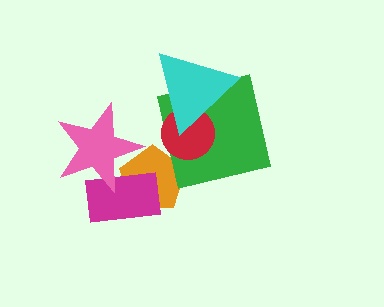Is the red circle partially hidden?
Yes, it is partially covered by another shape.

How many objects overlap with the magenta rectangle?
2 objects overlap with the magenta rectangle.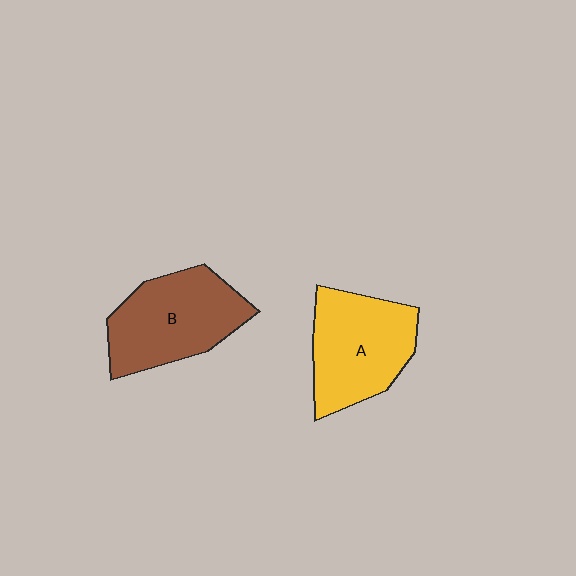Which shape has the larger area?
Shape B (brown).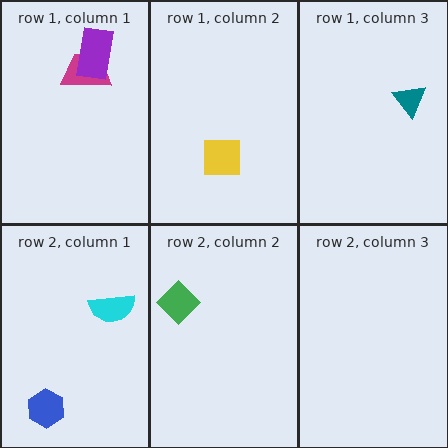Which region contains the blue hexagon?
The row 2, column 1 region.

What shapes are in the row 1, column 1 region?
The magenta trapezoid, the purple rectangle.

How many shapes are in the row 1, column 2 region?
1.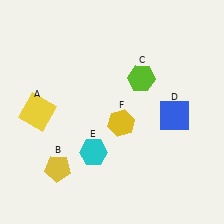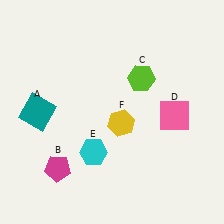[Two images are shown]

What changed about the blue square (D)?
In Image 1, D is blue. In Image 2, it changed to pink.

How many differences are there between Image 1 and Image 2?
There are 3 differences between the two images.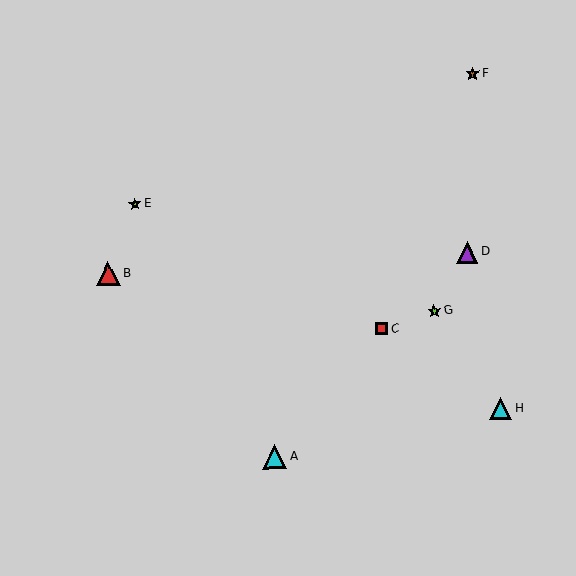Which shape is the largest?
The cyan triangle (labeled A) is the largest.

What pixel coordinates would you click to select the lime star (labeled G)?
Click at (434, 311) to select the lime star G.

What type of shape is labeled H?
Shape H is a cyan triangle.